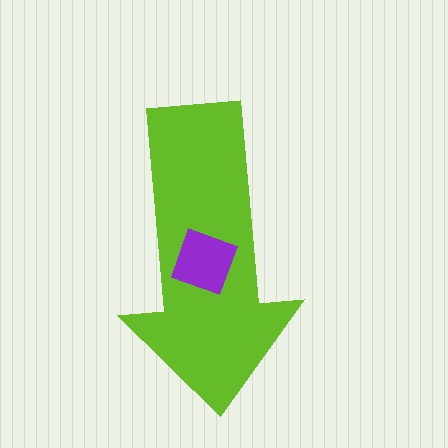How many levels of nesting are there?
2.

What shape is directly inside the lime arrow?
The purple diamond.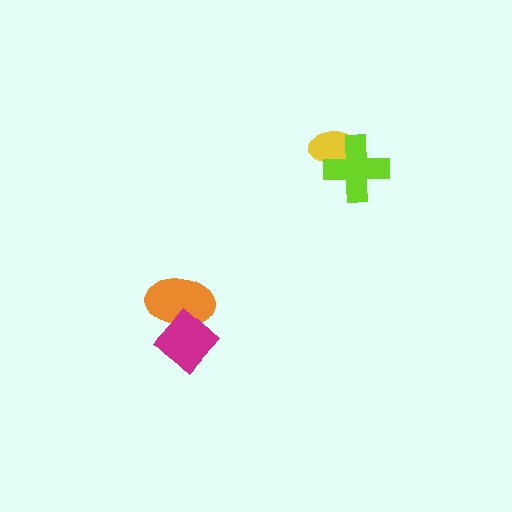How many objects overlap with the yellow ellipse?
1 object overlaps with the yellow ellipse.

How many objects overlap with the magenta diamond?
1 object overlaps with the magenta diamond.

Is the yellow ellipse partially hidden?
Yes, it is partially covered by another shape.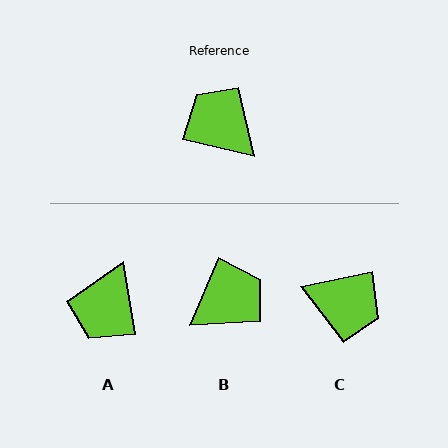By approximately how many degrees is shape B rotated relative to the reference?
Approximately 100 degrees clockwise.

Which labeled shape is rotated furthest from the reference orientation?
C, about 155 degrees away.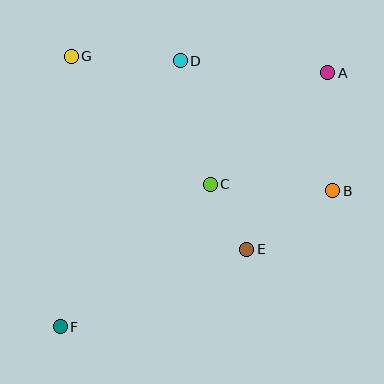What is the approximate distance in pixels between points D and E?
The distance between D and E is approximately 200 pixels.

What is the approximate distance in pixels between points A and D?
The distance between A and D is approximately 148 pixels.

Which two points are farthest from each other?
Points A and F are farthest from each other.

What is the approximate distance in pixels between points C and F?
The distance between C and F is approximately 207 pixels.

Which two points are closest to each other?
Points C and E are closest to each other.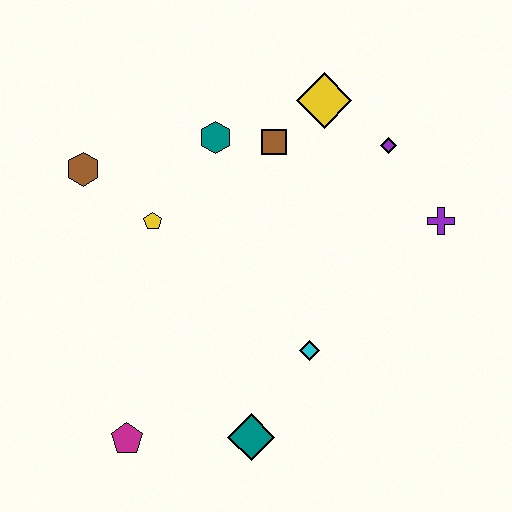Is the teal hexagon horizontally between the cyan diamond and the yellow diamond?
No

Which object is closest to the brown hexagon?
The yellow pentagon is closest to the brown hexagon.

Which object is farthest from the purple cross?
The magenta pentagon is farthest from the purple cross.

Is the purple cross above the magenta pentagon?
Yes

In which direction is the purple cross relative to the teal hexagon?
The purple cross is to the right of the teal hexagon.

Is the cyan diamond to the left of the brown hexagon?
No